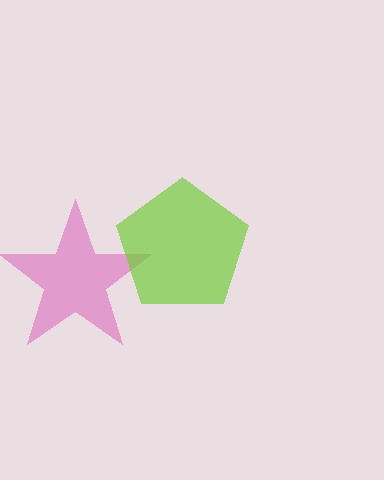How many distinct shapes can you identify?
There are 2 distinct shapes: a pink star, a lime pentagon.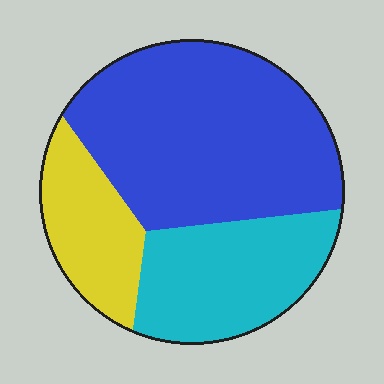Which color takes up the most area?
Blue, at roughly 55%.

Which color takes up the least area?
Yellow, at roughly 20%.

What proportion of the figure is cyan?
Cyan covers about 30% of the figure.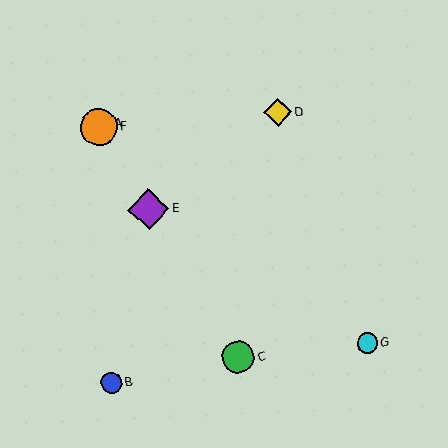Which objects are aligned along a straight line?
Objects A, C, E, F are aligned along a straight line.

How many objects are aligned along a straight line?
4 objects (A, C, E, F) are aligned along a straight line.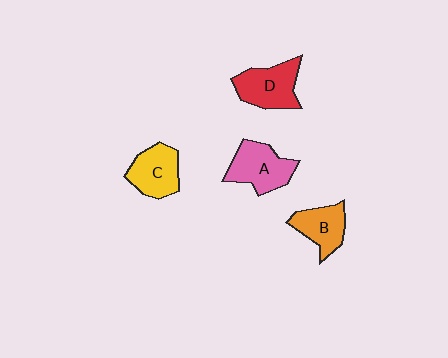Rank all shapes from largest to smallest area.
From largest to smallest: D (red), A (pink), C (yellow), B (orange).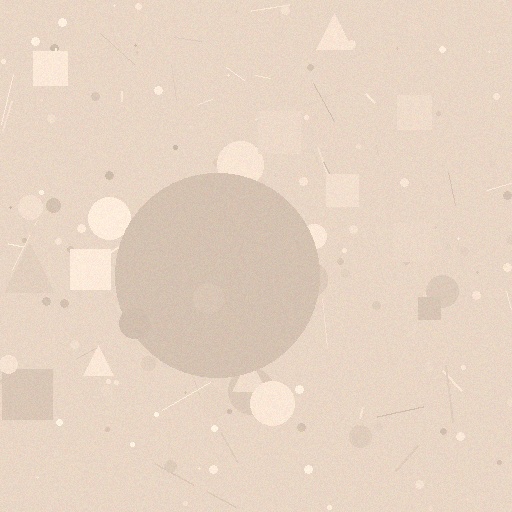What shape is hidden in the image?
A circle is hidden in the image.